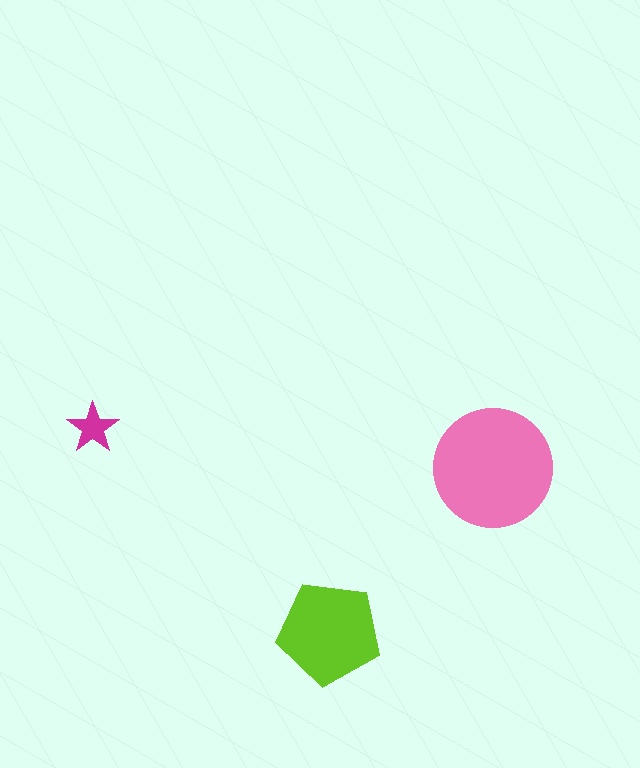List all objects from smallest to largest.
The magenta star, the lime pentagon, the pink circle.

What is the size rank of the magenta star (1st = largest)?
3rd.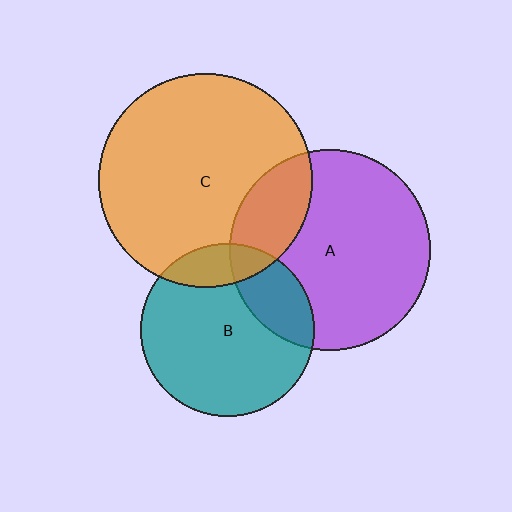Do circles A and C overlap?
Yes.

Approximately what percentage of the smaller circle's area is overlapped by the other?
Approximately 20%.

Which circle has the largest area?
Circle C (orange).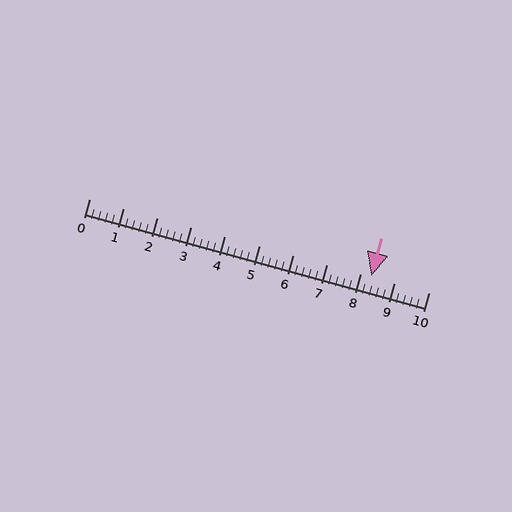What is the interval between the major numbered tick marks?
The major tick marks are spaced 1 units apart.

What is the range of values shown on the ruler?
The ruler shows values from 0 to 10.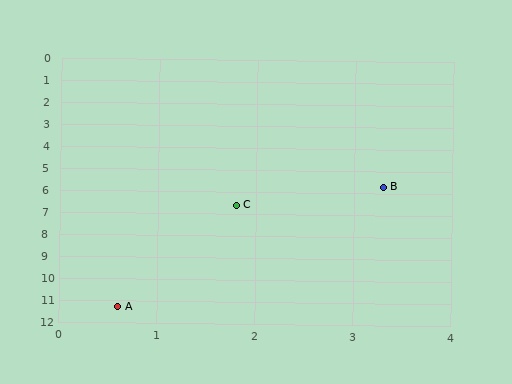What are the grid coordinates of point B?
Point B is at approximately (3.3, 5.7).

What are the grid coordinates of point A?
Point A is at approximately (0.6, 11.3).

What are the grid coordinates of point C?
Point C is at approximately (1.8, 6.6).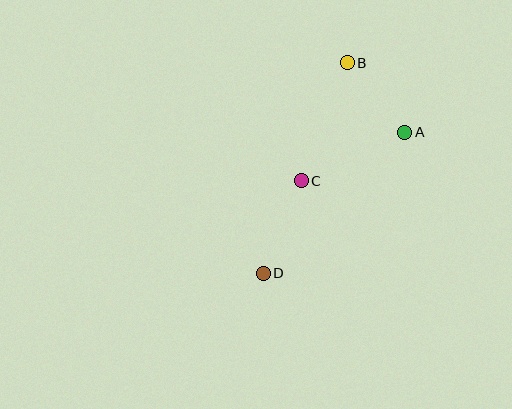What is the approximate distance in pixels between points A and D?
The distance between A and D is approximately 200 pixels.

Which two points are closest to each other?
Points A and B are closest to each other.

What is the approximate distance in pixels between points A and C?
The distance between A and C is approximately 115 pixels.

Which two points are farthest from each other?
Points B and D are farthest from each other.